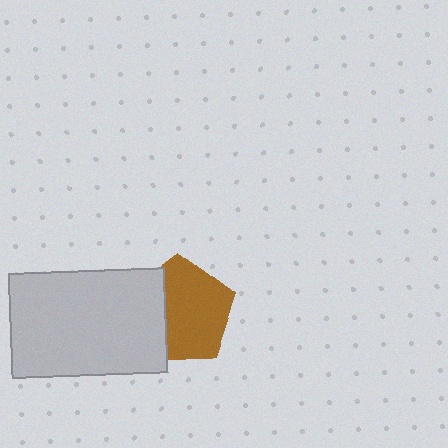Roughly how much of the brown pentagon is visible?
Most of it is visible (roughly 67%).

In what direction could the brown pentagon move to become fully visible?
The brown pentagon could move right. That would shift it out from behind the light gray rectangle entirely.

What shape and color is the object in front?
The object in front is a light gray rectangle.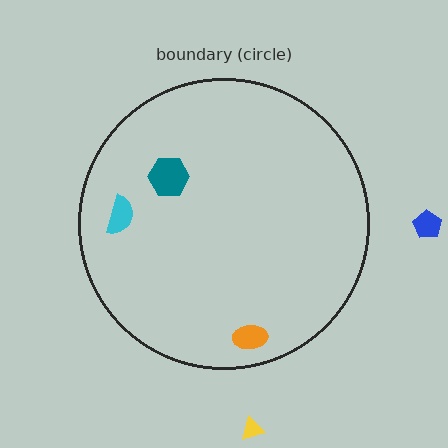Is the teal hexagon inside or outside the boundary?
Inside.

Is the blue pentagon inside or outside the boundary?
Outside.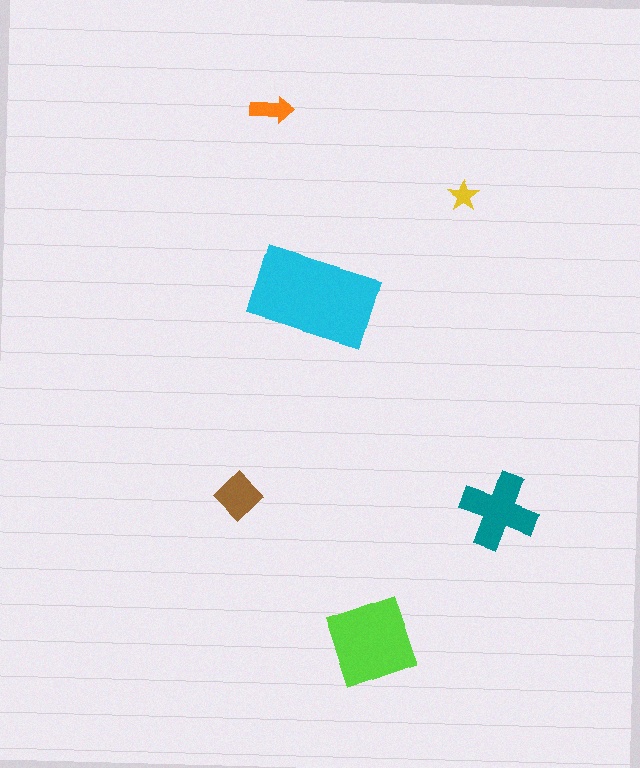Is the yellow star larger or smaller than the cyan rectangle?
Smaller.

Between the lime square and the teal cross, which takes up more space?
The lime square.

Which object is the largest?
The cyan rectangle.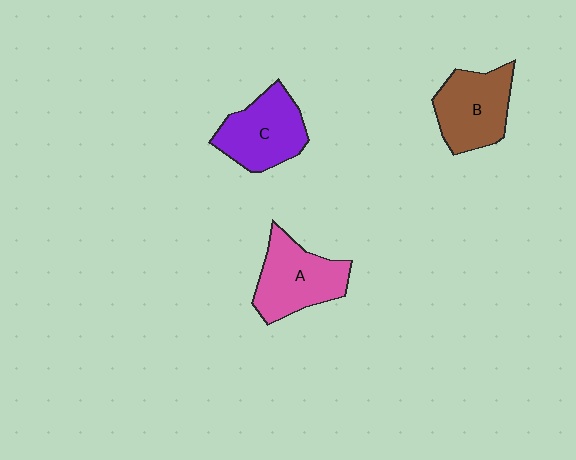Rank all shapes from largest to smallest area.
From largest to smallest: A (pink), C (purple), B (brown).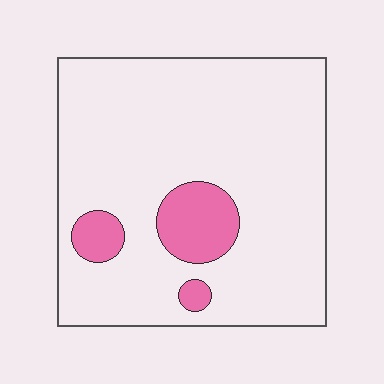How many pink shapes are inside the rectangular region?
3.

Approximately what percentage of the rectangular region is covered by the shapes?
Approximately 10%.